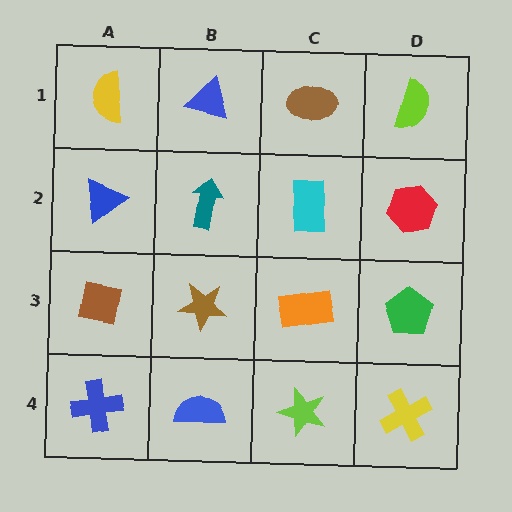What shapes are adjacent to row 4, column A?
A brown square (row 3, column A), a blue semicircle (row 4, column B).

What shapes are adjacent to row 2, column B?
A blue triangle (row 1, column B), a brown star (row 3, column B), a blue triangle (row 2, column A), a cyan rectangle (row 2, column C).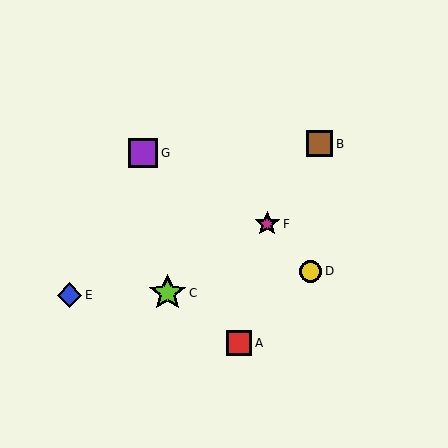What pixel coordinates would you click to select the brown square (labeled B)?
Click at (320, 144) to select the brown square B.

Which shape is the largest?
The lime star (labeled C) is the largest.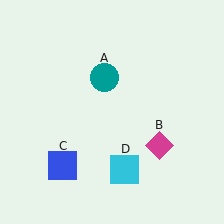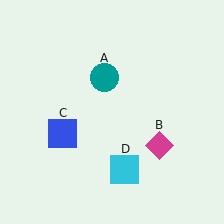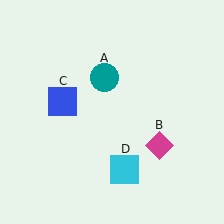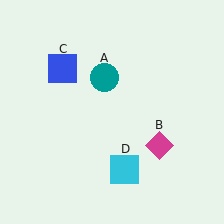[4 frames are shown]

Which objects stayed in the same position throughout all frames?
Teal circle (object A) and magenta diamond (object B) and cyan square (object D) remained stationary.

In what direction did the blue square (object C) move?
The blue square (object C) moved up.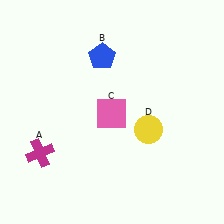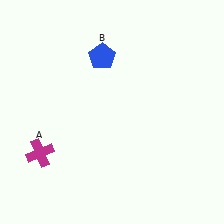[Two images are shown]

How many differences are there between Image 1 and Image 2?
There are 2 differences between the two images.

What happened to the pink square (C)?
The pink square (C) was removed in Image 2. It was in the bottom-left area of Image 1.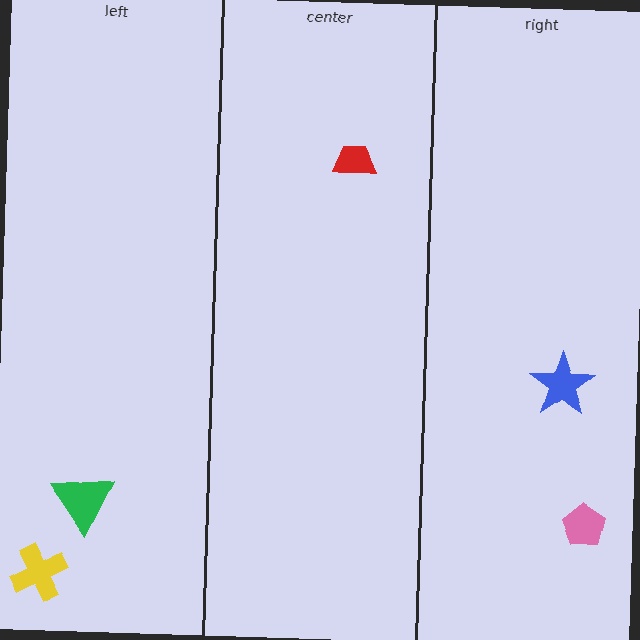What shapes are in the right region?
The blue star, the pink pentagon.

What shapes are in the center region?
The red trapezoid.